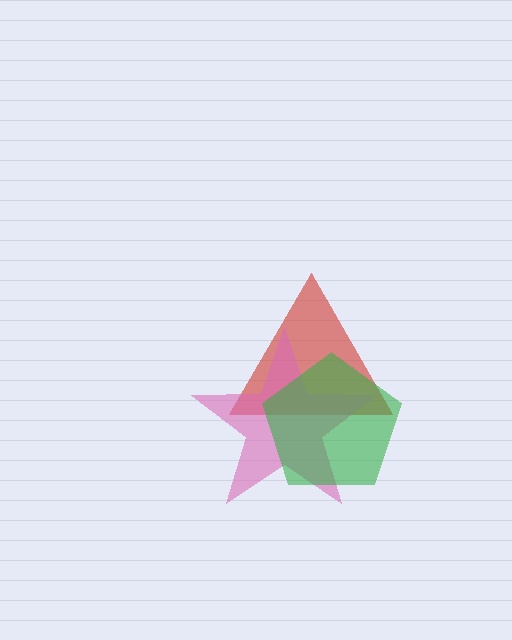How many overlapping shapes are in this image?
There are 3 overlapping shapes in the image.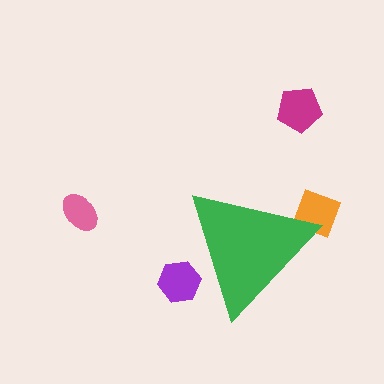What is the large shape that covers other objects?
A green triangle.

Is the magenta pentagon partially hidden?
No, the magenta pentagon is fully visible.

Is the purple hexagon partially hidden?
Yes, the purple hexagon is partially hidden behind the green triangle.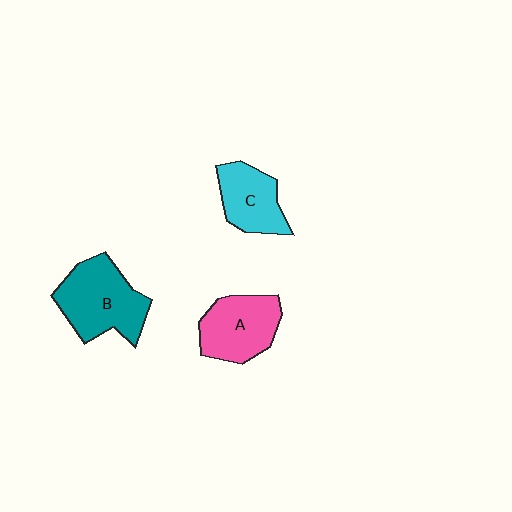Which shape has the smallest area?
Shape C (cyan).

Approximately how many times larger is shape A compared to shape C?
Approximately 1.2 times.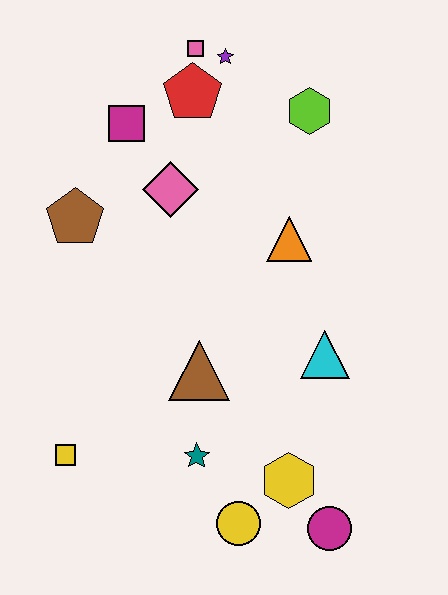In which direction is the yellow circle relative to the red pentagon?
The yellow circle is below the red pentagon.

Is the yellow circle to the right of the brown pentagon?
Yes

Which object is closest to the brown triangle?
The teal star is closest to the brown triangle.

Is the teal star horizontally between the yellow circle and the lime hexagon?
No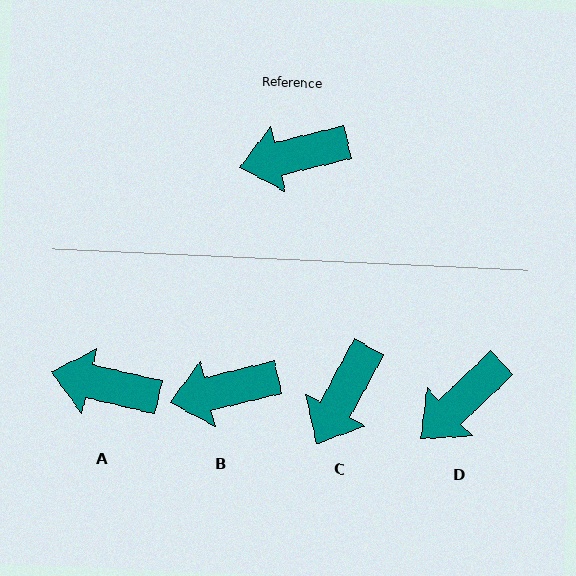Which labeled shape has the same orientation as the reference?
B.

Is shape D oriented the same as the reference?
No, it is off by about 30 degrees.